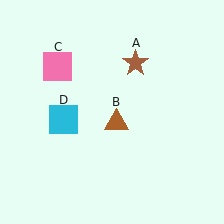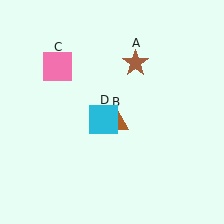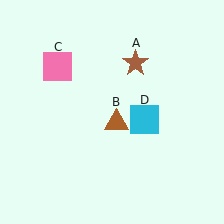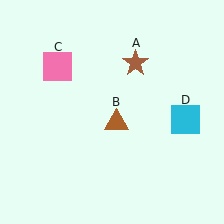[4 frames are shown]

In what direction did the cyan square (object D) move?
The cyan square (object D) moved right.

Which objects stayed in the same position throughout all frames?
Brown star (object A) and brown triangle (object B) and pink square (object C) remained stationary.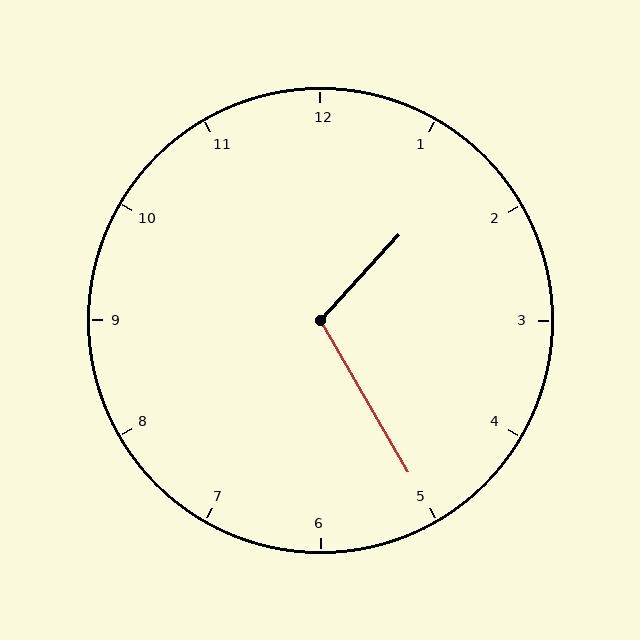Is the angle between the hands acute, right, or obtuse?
It is obtuse.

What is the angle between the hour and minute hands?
Approximately 108 degrees.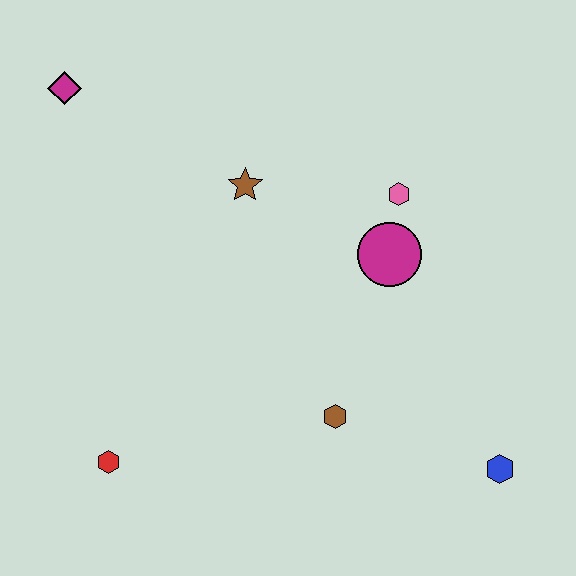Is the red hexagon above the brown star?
No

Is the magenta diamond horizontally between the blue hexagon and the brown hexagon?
No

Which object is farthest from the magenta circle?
The magenta diamond is farthest from the magenta circle.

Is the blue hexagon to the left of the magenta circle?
No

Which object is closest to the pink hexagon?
The magenta circle is closest to the pink hexagon.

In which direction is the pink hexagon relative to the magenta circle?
The pink hexagon is above the magenta circle.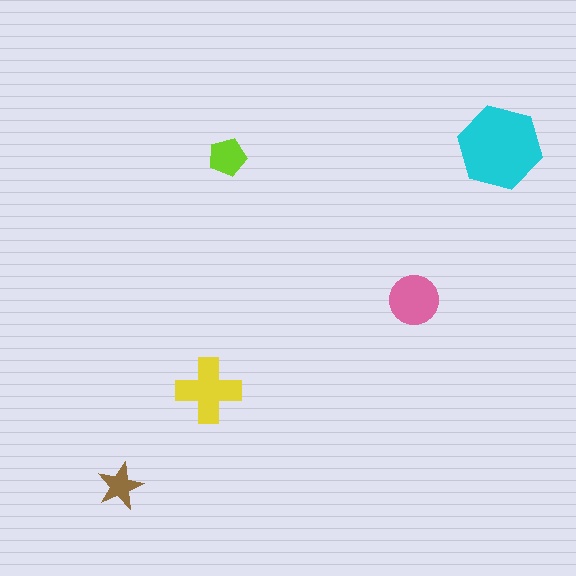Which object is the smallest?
The brown star.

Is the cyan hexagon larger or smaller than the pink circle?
Larger.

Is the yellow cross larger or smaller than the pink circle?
Larger.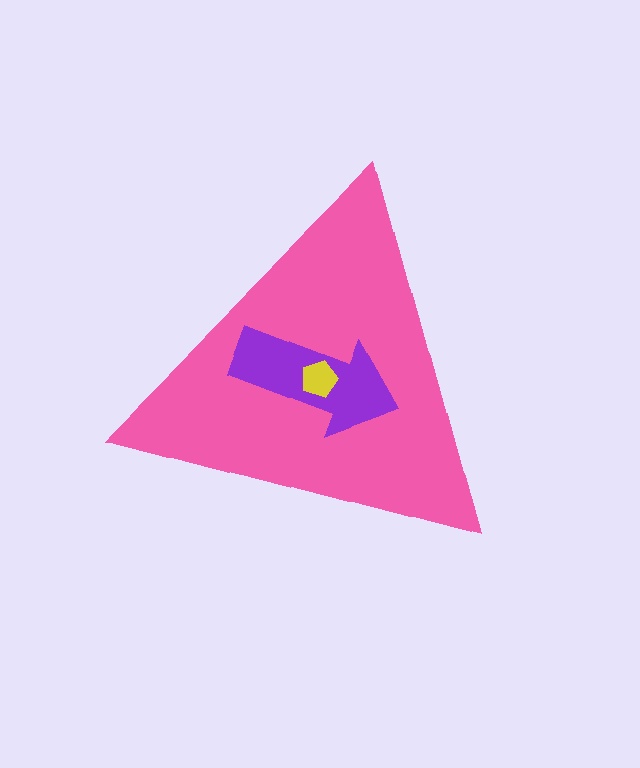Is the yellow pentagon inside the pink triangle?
Yes.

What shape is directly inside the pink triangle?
The purple arrow.